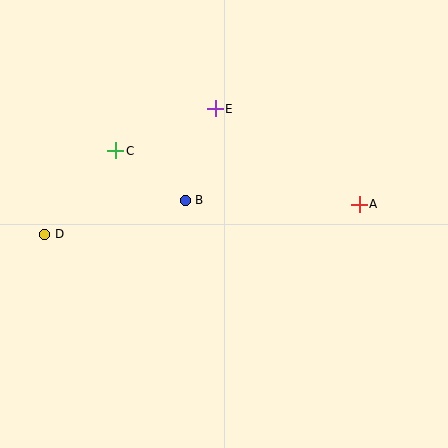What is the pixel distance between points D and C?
The distance between D and C is 110 pixels.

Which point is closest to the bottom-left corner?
Point D is closest to the bottom-left corner.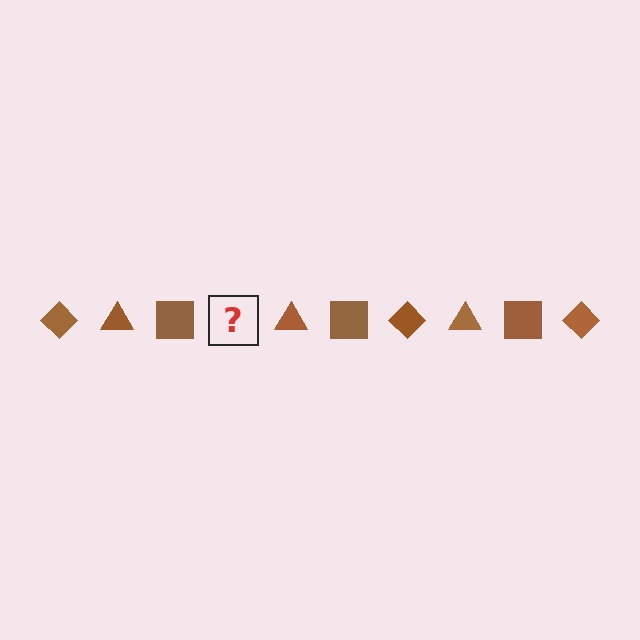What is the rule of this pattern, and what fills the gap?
The rule is that the pattern cycles through diamond, triangle, square shapes in brown. The gap should be filled with a brown diamond.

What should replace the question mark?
The question mark should be replaced with a brown diamond.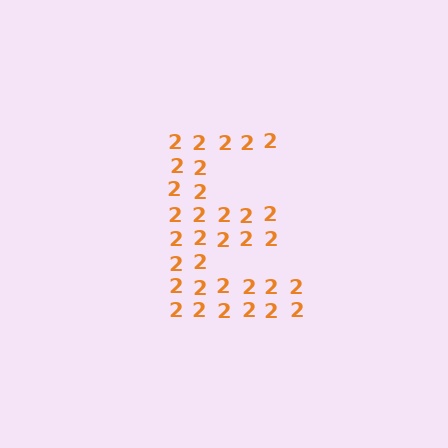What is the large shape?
The large shape is the letter E.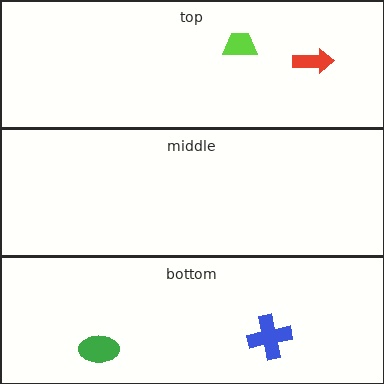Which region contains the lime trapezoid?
The top region.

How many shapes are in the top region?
2.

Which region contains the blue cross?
The bottom region.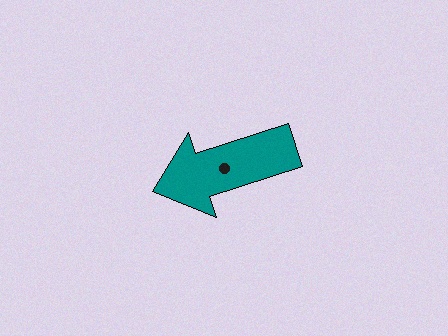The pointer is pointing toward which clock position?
Roughly 8 o'clock.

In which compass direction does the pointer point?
West.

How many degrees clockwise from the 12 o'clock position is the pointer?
Approximately 252 degrees.